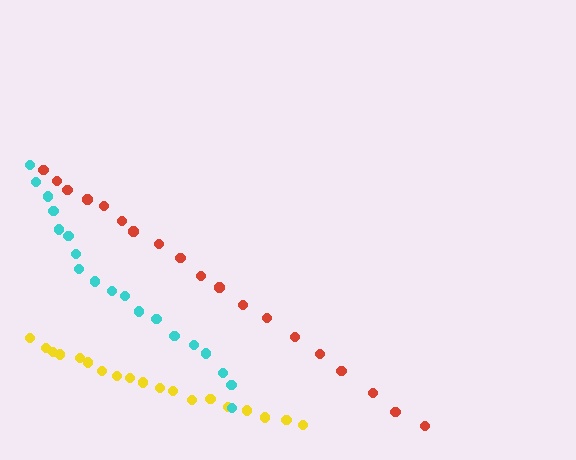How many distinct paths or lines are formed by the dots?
There are 3 distinct paths.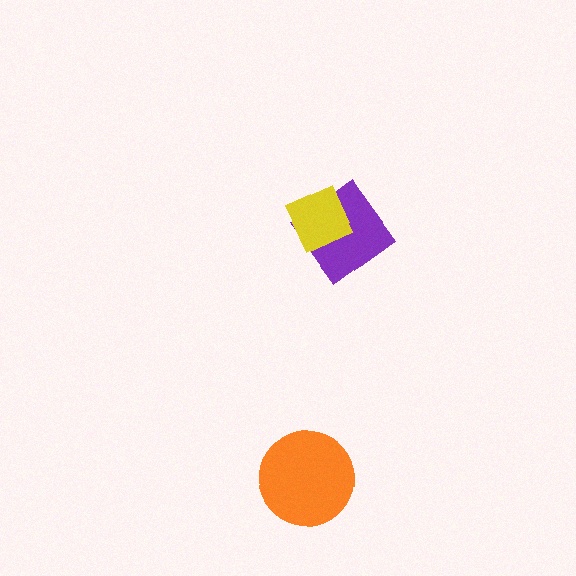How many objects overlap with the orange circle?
0 objects overlap with the orange circle.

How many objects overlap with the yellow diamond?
1 object overlaps with the yellow diamond.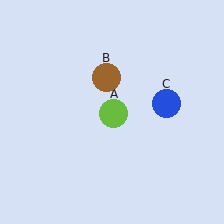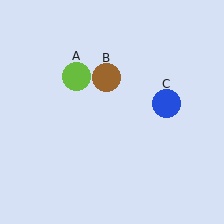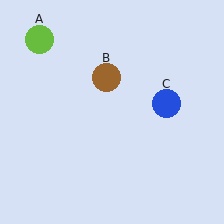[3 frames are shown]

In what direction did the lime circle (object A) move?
The lime circle (object A) moved up and to the left.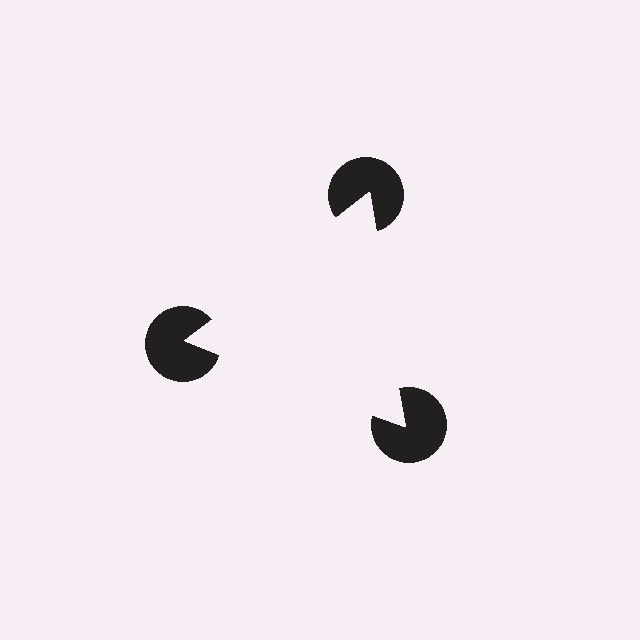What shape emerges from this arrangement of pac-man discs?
An illusory triangle — its edges are inferred from the aligned wedge cuts in the pac-man discs, not physically drawn.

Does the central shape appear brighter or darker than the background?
It typically appears slightly brighter than the background, even though no actual brightness change is drawn.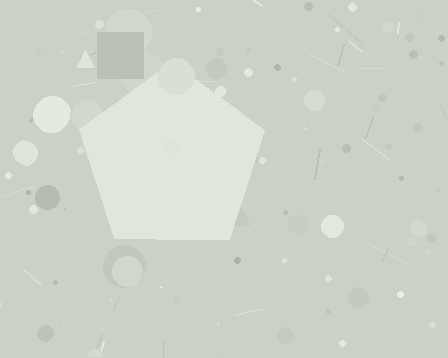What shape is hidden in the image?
A pentagon is hidden in the image.